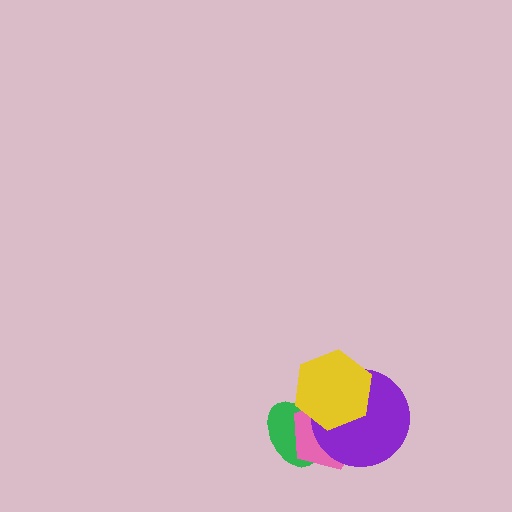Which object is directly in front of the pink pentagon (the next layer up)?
The purple circle is directly in front of the pink pentagon.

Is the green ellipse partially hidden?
Yes, it is partially covered by another shape.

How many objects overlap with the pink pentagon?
3 objects overlap with the pink pentagon.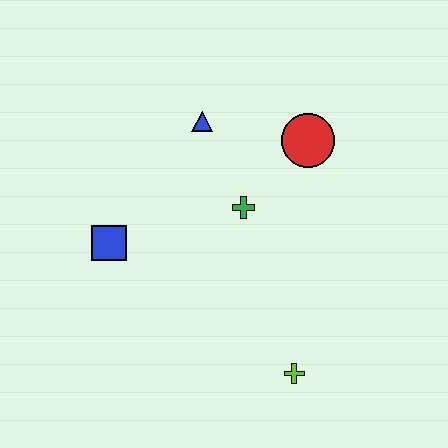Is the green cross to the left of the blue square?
No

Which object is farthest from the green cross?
The lime cross is farthest from the green cross.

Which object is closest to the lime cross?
The green cross is closest to the lime cross.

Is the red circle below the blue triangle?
Yes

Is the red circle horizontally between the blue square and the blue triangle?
No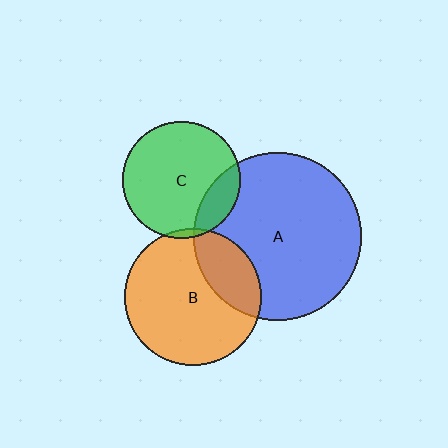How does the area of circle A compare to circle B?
Approximately 1.5 times.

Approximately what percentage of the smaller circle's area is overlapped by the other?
Approximately 5%.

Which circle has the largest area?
Circle A (blue).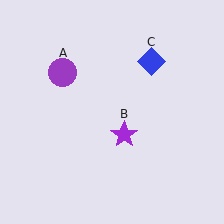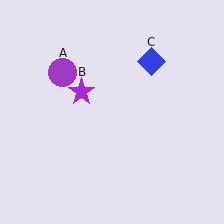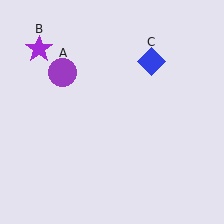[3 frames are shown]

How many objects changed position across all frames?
1 object changed position: purple star (object B).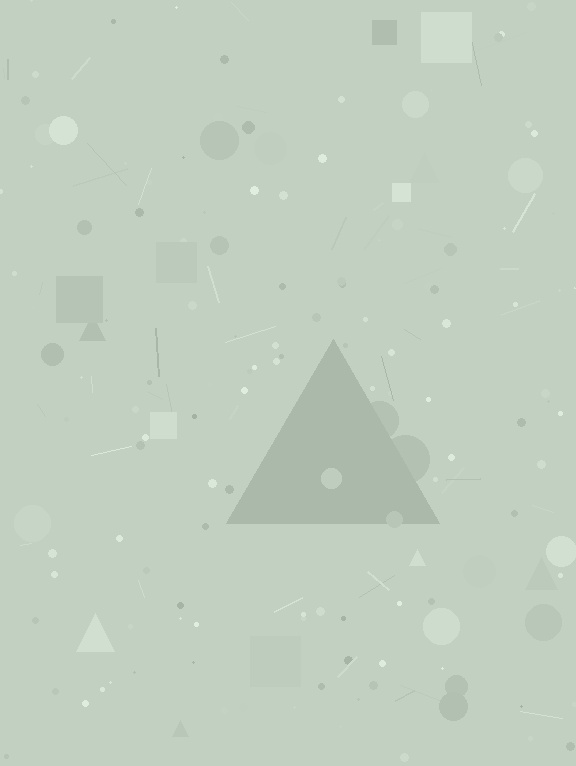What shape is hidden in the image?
A triangle is hidden in the image.